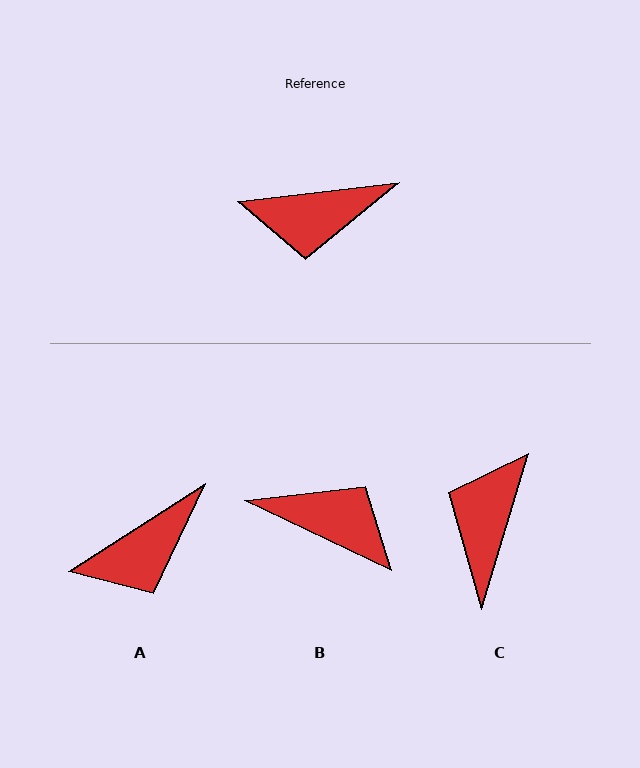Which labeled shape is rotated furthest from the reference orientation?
B, about 148 degrees away.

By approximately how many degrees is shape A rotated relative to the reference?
Approximately 26 degrees counter-clockwise.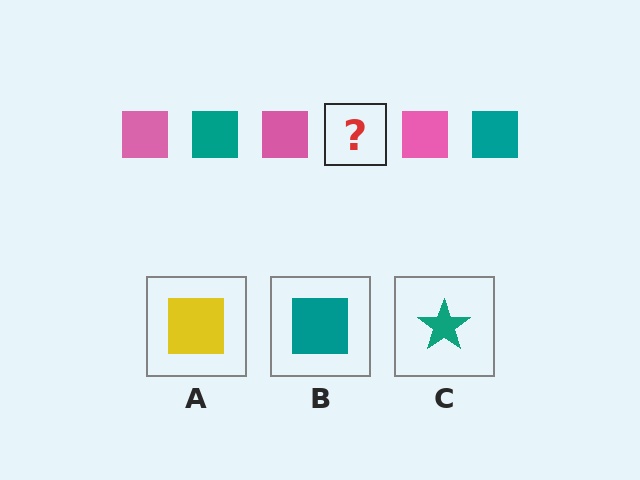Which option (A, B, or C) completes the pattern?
B.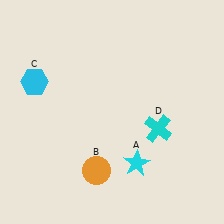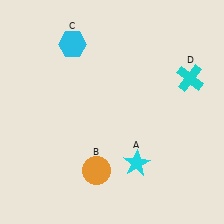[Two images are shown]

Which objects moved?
The objects that moved are: the cyan hexagon (C), the cyan cross (D).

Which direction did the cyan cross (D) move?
The cyan cross (D) moved up.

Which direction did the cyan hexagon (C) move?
The cyan hexagon (C) moved right.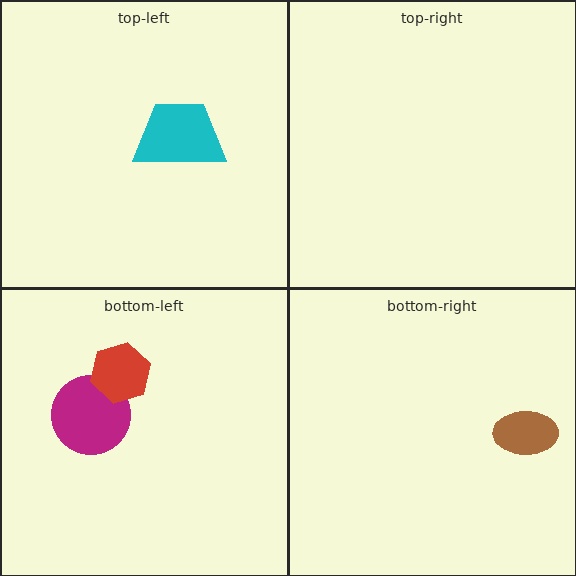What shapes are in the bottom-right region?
The brown ellipse.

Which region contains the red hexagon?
The bottom-left region.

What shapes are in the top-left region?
The cyan trapezoid.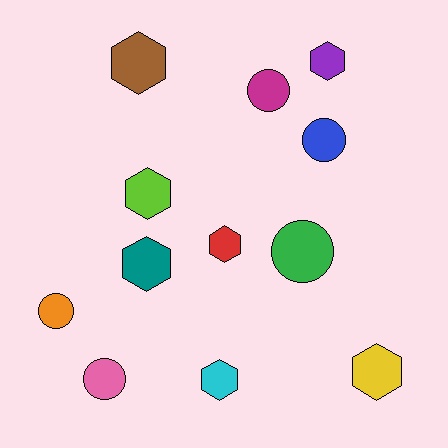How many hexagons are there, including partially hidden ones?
There are 7 hexagons.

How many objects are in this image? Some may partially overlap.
There are 12 objects.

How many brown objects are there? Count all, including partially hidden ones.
There is 1 brown object.